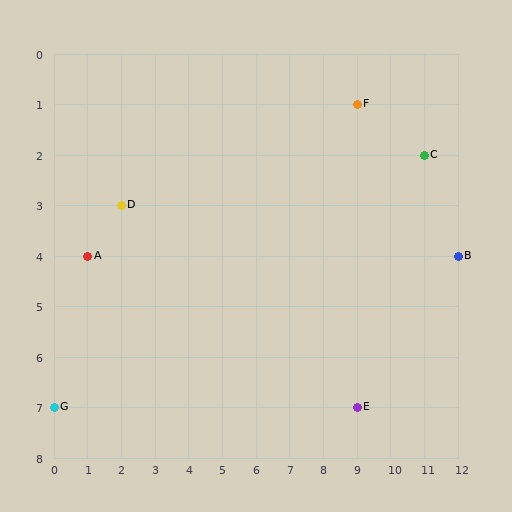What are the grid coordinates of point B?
Point B is at grid coordinates (12, 4).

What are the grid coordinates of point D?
Point D is at grid coordinates (2, 3).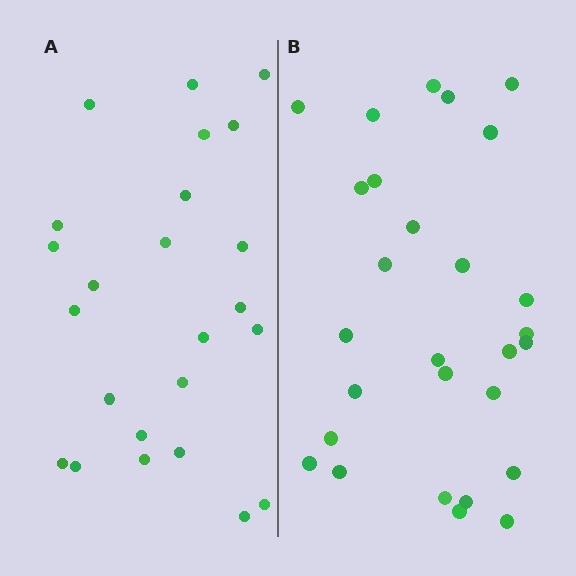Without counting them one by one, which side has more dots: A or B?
Region B (the right region) has more dots.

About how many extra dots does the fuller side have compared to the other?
Region B has about 4 more dots than region A.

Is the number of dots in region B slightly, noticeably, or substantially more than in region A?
Region B has only slightly more — the two regions are fairly close. The ratio is roughly 1.2 to 1.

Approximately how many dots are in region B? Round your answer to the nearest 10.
About 30 dots. (The exact count is 28, which rounds to 30.)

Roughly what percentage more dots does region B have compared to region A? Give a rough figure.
About 15% more.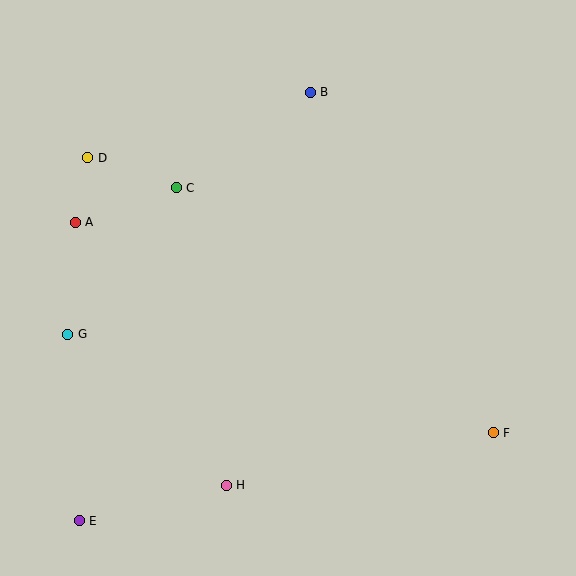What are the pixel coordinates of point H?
Point H is at (226, 485).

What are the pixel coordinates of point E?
Point E is at (79, 521).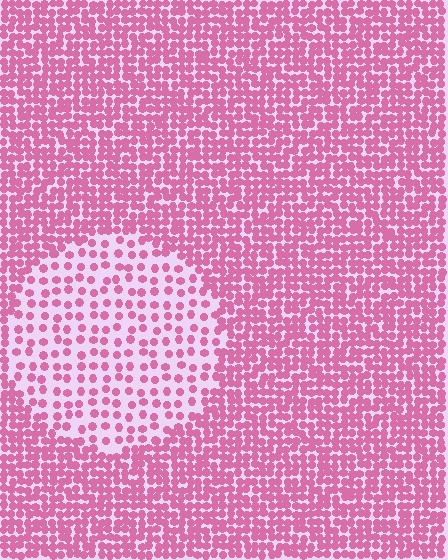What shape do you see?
I see a circle.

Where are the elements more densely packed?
The elements are more densely packed outside the circle boundary.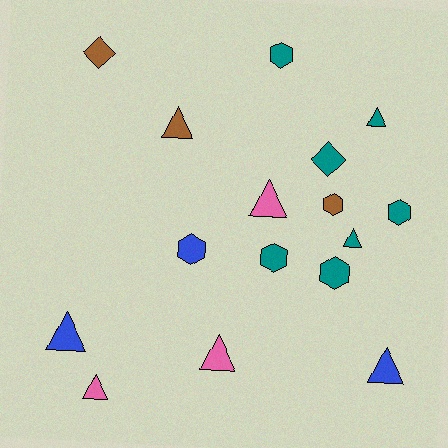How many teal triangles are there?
There are 2 teal triangles.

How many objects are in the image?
There are 16 objects.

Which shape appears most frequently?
Triangle, with 8 objects.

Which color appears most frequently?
Teal, with 7 objects.